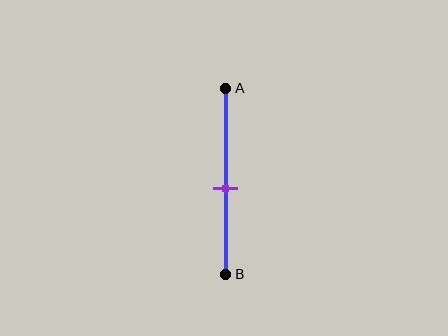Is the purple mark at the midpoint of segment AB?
No, the mark is at about 55% from A, not at the 50% midpoint.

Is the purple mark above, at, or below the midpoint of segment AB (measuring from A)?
The purple mark is below the midpoint of segment AB.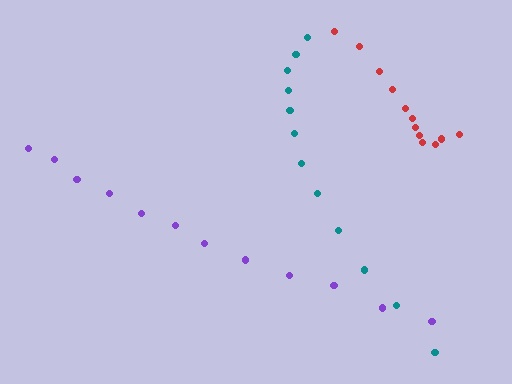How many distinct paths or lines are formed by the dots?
There are 3 distinct paths.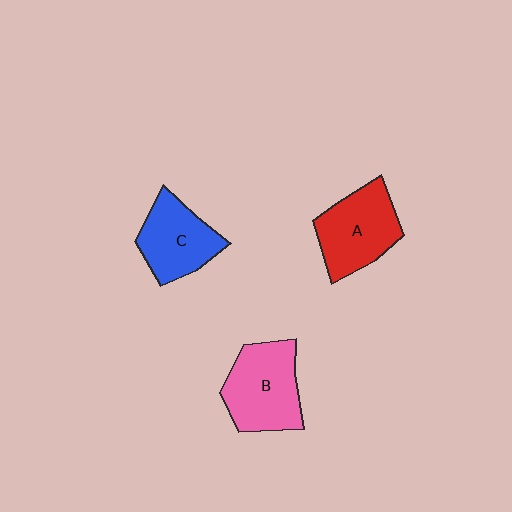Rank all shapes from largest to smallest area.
From largest to smallest: B (pink), A (red), C (blue).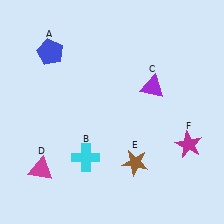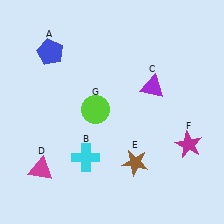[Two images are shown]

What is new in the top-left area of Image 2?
A lime circle (G) was added in the top-left area of Image 2.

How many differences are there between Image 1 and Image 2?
There is 1 difference between the two images.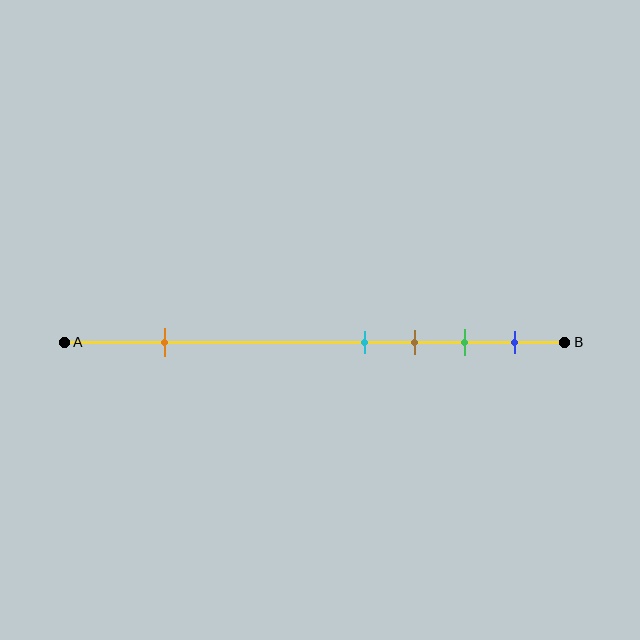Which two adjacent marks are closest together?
The cyan and brown marks are the closest adjacent pair.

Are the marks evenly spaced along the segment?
No, the marks are not evenly spaced.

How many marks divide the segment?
There are 5 marks dividing the segment.